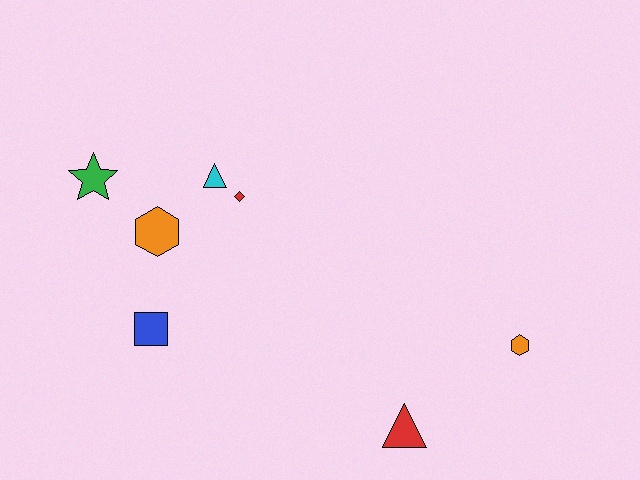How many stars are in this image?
There is 1 star.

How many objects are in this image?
There are 7 objects.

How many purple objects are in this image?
There are no purple objects.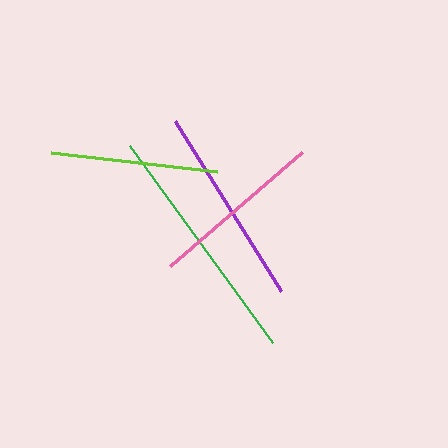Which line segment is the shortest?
The lime line is the shortest at approximately 167 pixels.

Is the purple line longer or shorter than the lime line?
The purple line is longer than the lime line.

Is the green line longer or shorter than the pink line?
The green line is longer than the pink line.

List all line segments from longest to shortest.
From longest to shortest: green, purple, pink, lime.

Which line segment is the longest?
The green line is the longest at approximately 243 pixels.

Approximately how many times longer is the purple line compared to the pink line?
The purple line is approximately 1.1 times the length of the pink line.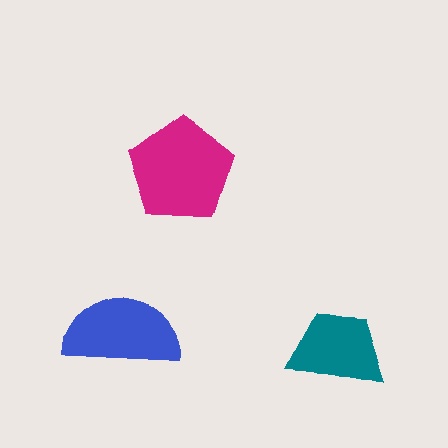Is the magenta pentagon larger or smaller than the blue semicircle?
Larger.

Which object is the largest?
The magenta pentagon.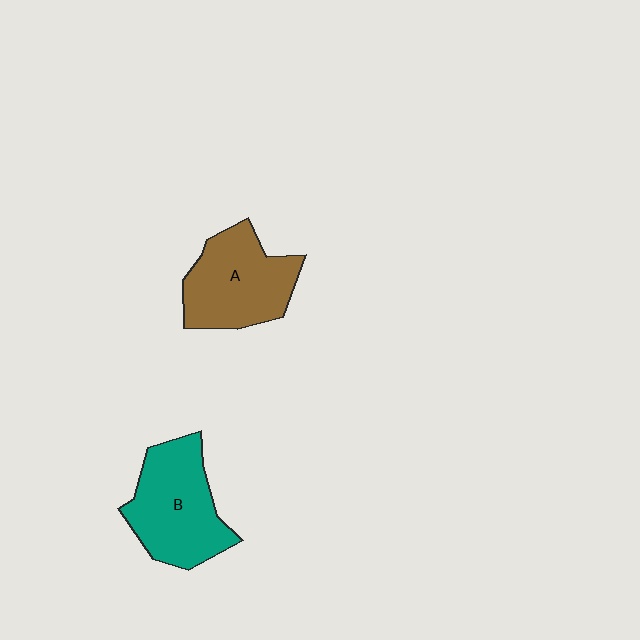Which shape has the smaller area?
Shape A (brown).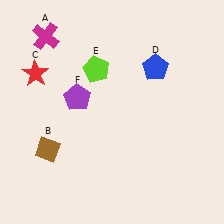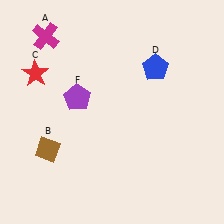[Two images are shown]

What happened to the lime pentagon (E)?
The lime pentagon (E) was removed in Image 2. It was in the top-left area of Image 1.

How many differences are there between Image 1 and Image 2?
There is 1 difference between the two images.